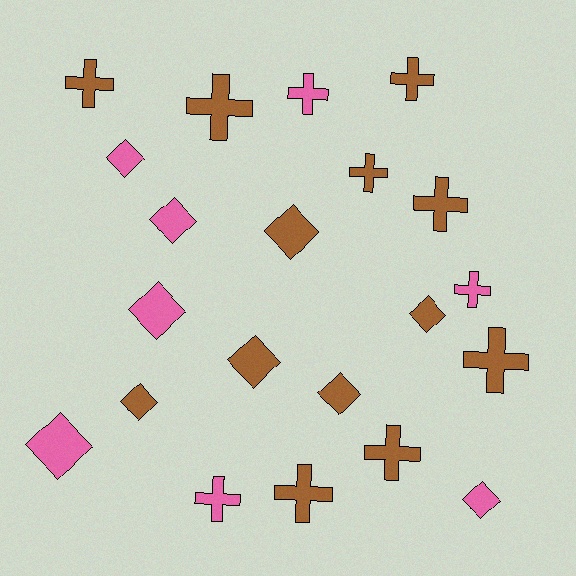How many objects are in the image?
There are 21 objects.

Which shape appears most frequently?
Cross, with 11 objects.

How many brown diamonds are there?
There are 5 brown diamonds.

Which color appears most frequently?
Brown, with 13 objects.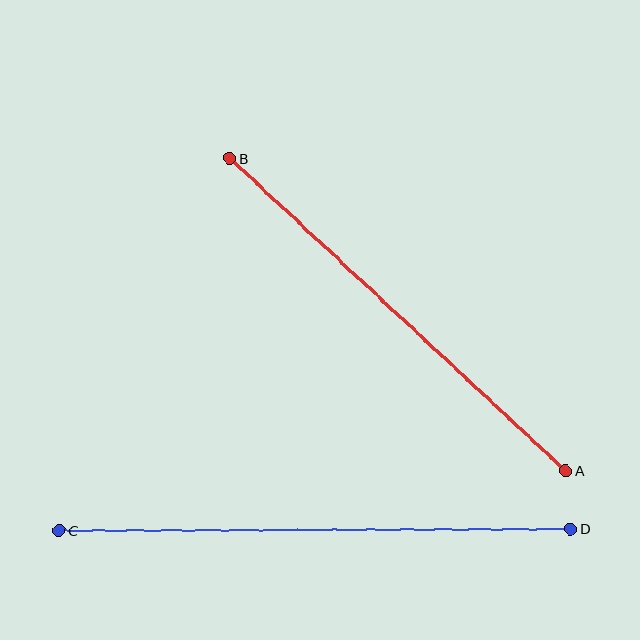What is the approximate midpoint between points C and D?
The midpoint is at approximately (315, 529) pixels.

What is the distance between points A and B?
The distance is approximately 459 pixels.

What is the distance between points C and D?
The distance is approximately 511 pixels.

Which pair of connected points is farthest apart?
Points C and D are farthest apart.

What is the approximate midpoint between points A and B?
The midpoint is at approximately (398, 314) pixels.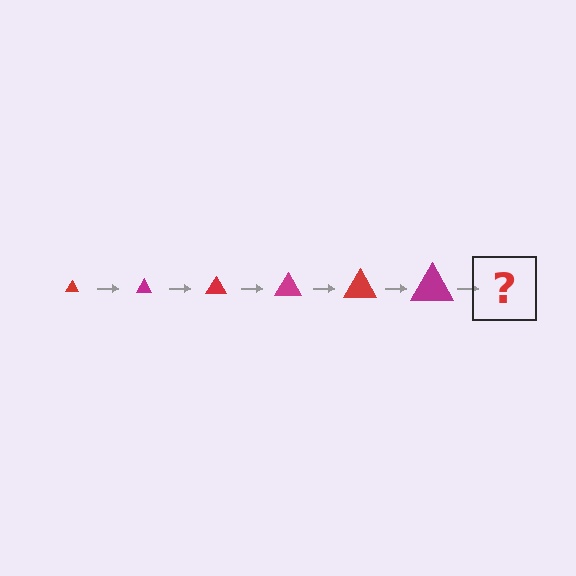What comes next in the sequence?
The next element should be a red triangle, larger than the previous one.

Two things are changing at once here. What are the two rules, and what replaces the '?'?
The two rules are that the triangle grows larger each step and the color cycles through red and magenta. The '?' should be a red triangle, larger than the previous one.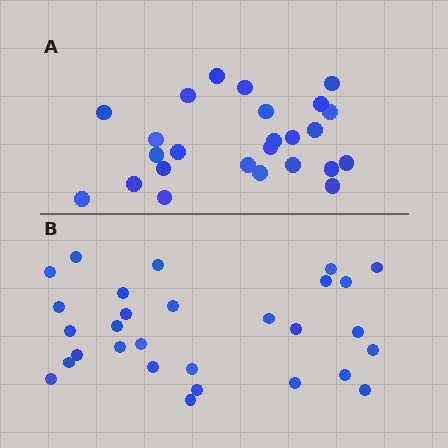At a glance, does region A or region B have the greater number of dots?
Region B (the bottom region) has more dots.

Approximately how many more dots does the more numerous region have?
Region B has about 4 more dots than region A.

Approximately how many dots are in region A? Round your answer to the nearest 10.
About 20 dots. (The exact count is 25, which rounds to 20.)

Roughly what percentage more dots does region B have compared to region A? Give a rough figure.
About 15% more.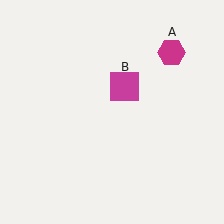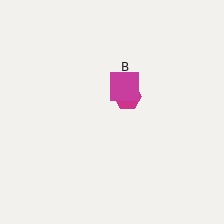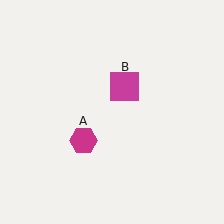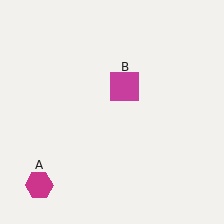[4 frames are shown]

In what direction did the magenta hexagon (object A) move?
The magenta hexagon (object A) moved down and to the left.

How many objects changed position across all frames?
1 object changed position: magenta hexagon (object A).